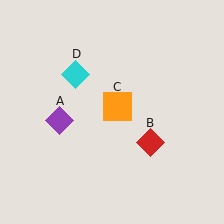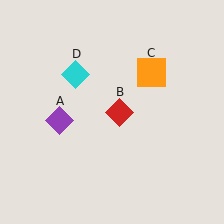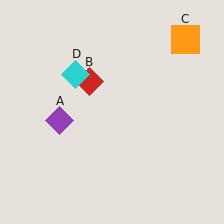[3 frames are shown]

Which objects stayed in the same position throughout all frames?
Purple diamond (object A) and cyan diamond (object D) remained stationary.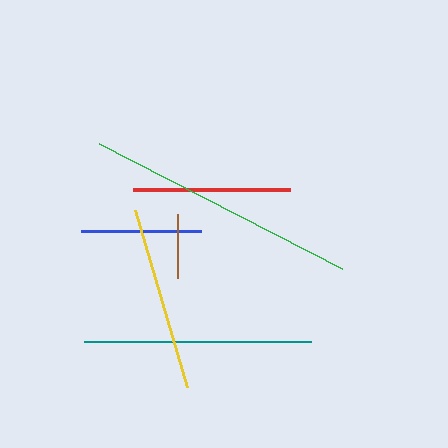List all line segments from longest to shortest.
From longest to shortest: green, teal, yellow, red, blue, brown.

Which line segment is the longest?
The green line is the longest at approximately 274 pixels.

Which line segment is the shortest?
The brown line is the shortest at approximately 64 pixels.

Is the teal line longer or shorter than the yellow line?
The teal line is longer than the yellow line.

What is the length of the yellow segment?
The yellow segment is approximately 184 pixels long.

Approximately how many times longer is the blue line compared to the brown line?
The blue line is approximately 1.9 times the length of the brown line.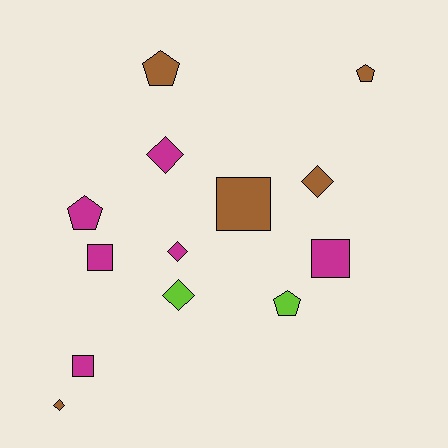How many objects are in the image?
There are 13 objects.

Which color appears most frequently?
Magenta, with 6 objects.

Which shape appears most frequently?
Diamond, with 5 objects.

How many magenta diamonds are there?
There are 2 magenta diamonds.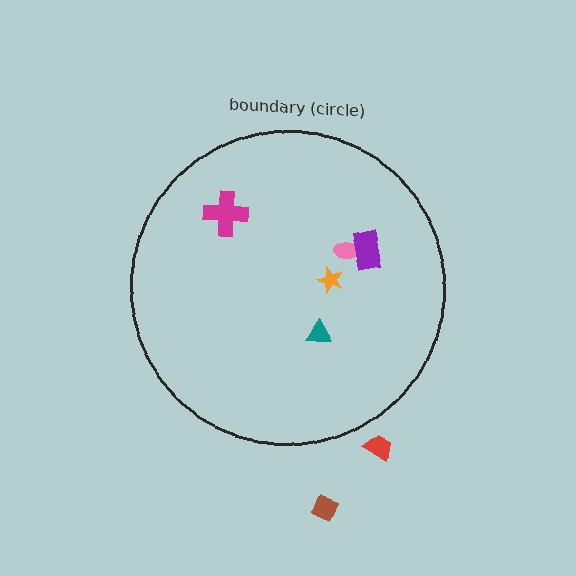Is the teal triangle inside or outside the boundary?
Inside.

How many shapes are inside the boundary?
5 inside, 2 outside.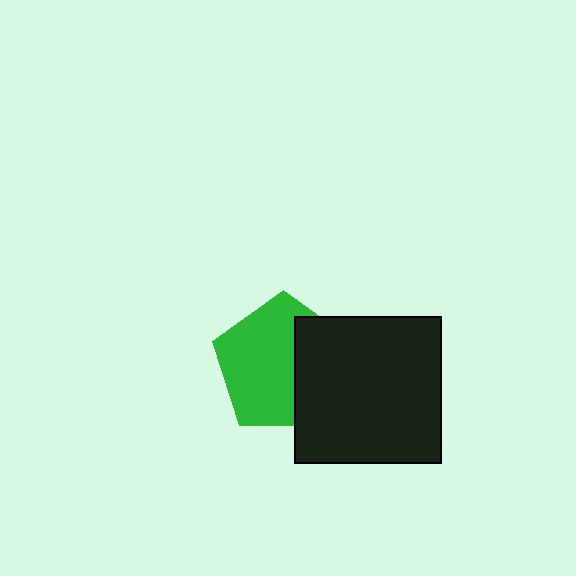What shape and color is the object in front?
The object in front is a black square.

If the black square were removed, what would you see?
You would see the complete green pentagon.